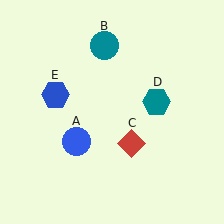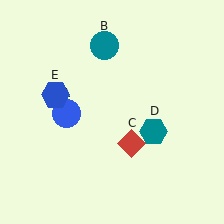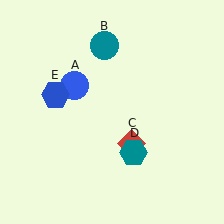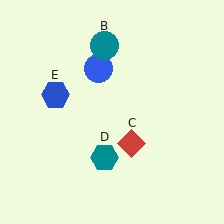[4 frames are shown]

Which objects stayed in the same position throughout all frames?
Teal circle (object B) and red diamond (object C) and blue hexagon (object E) remained stationary.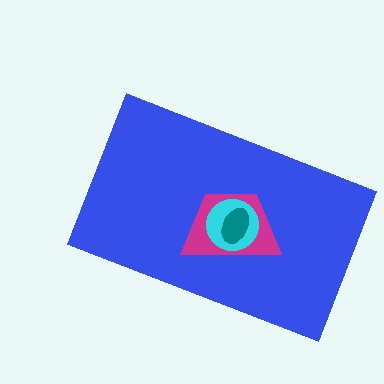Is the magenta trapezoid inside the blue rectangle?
Yes.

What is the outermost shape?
The blue rectangle.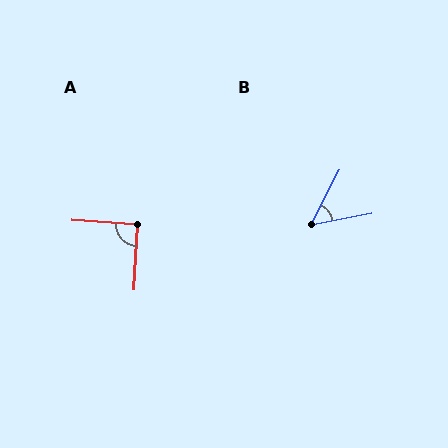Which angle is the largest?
A, at approximately 91 degrees.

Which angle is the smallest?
B, at approximately 52 degrees.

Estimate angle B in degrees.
Approximately 52 degrees.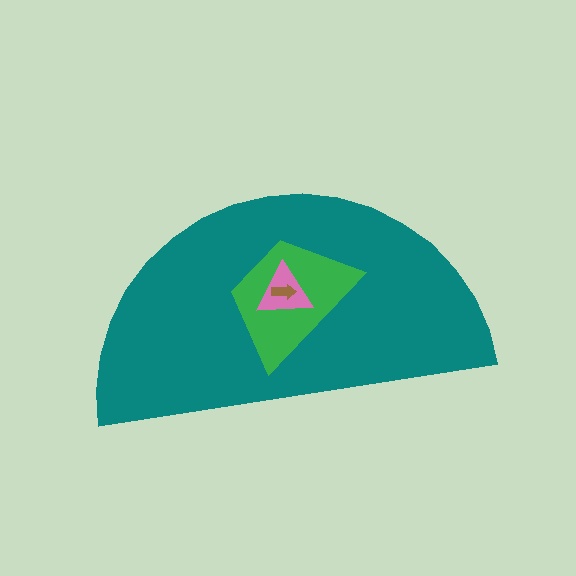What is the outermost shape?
The teal semicircle.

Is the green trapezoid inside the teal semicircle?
Yes.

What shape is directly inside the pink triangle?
The brown arrow.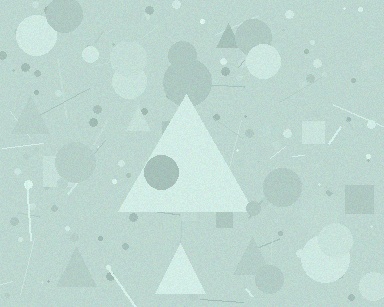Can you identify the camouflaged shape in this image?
The camouflaged shape is a triangle.